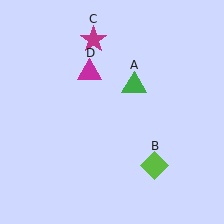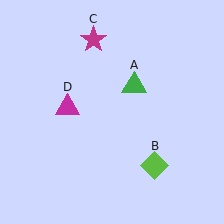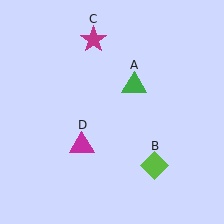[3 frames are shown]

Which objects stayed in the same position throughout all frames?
Green triangle (object A) and lime diamond (object B) and magenta star (object C) remained stationary.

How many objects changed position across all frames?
1 object changed position: magenta triangle (object D).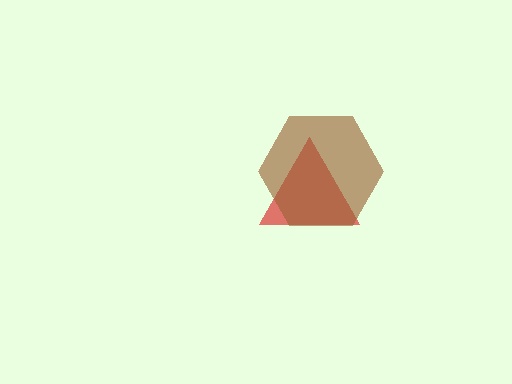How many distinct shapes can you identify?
There are 2 distinct shapes: a red triangle, a brown hexagon.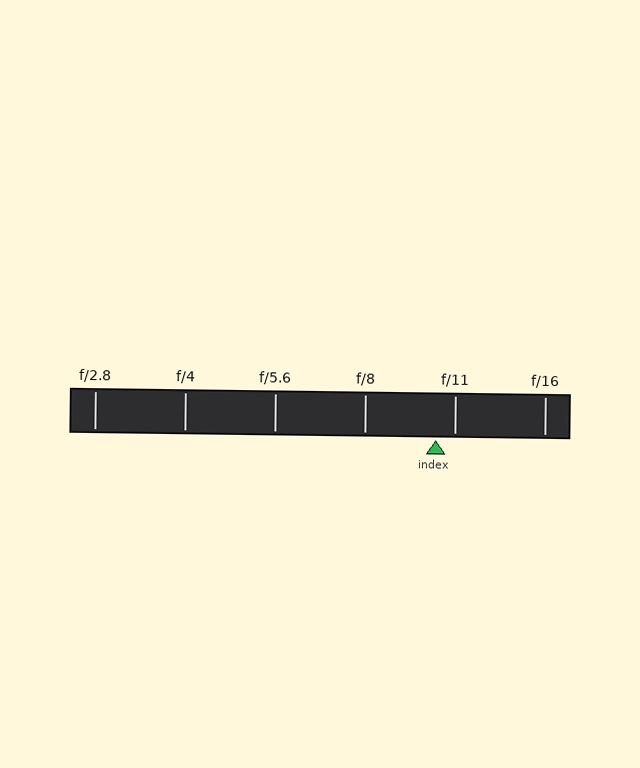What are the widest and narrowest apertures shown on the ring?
The widest aperture shown is f/2.8 and the narrowest is f/16.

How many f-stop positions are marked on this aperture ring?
There are 6 f-stop positions marked.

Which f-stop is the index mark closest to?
The index mark is closest to f/11.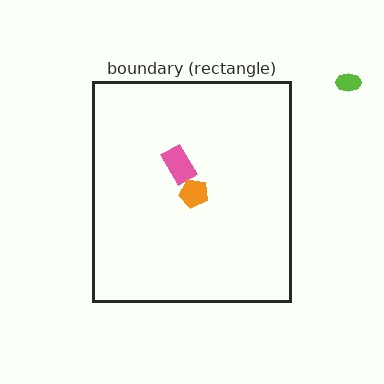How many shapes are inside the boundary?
2 inside, 1 outside.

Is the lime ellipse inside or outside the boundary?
Outside.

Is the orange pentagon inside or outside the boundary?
Inside.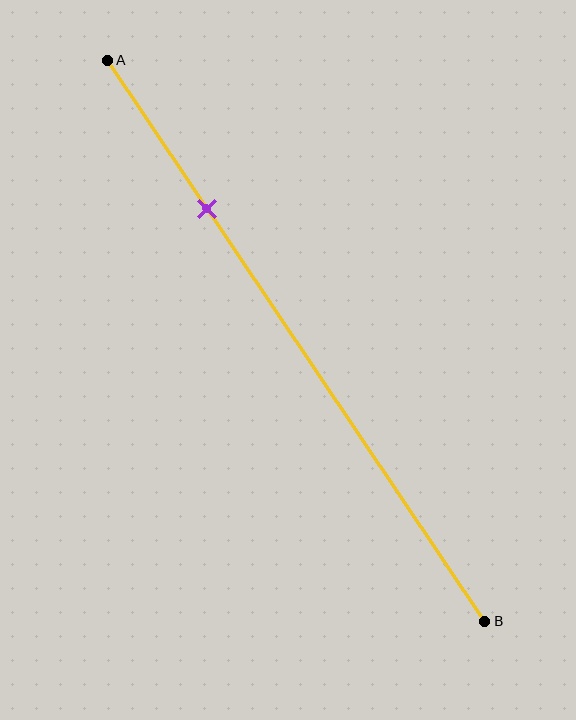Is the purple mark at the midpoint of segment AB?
No, the mark is at about 25% from A, not at the 50% midpoint.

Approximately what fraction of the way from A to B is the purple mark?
The purple mark is approximately 25% of the way from A to B.